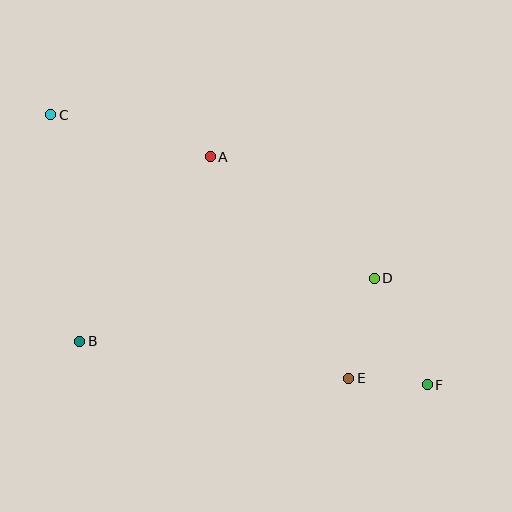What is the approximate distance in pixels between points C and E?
The distance between C and E is approximately 398 pixels.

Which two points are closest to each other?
Points E and F are closest to each other.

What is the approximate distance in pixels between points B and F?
The distance between B and F is approximately 350 pixels.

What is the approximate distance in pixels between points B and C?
The distance between B and C is approximately 228 pixels.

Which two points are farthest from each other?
Points C and F are farthest from each other.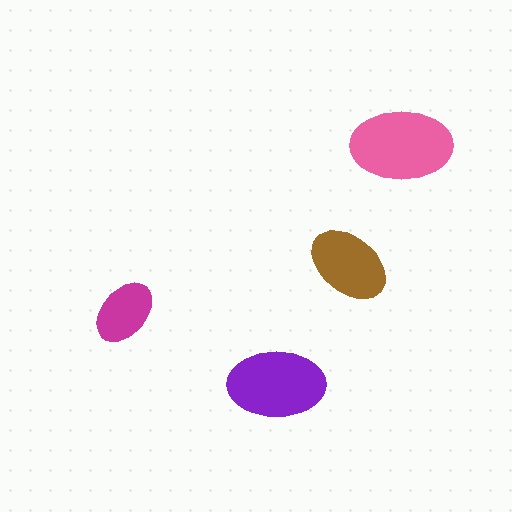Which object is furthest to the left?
The magenta ellipse is leftmost.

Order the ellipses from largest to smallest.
the pink one, the purple one, the brown one, the magenta one.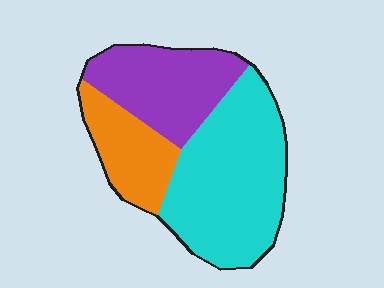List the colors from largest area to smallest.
From largest to smallest: cyan, purple, orange.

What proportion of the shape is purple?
Purple takes up about one third (1/3) of the shape.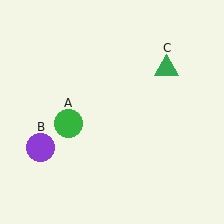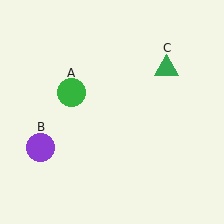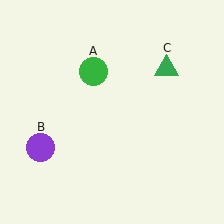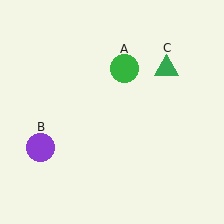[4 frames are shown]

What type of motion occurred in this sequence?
The green circle (object A) rotated clockwise around the center of the scene.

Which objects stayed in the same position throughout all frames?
Purple circle (object B) and green triangle (object C) remained stationary.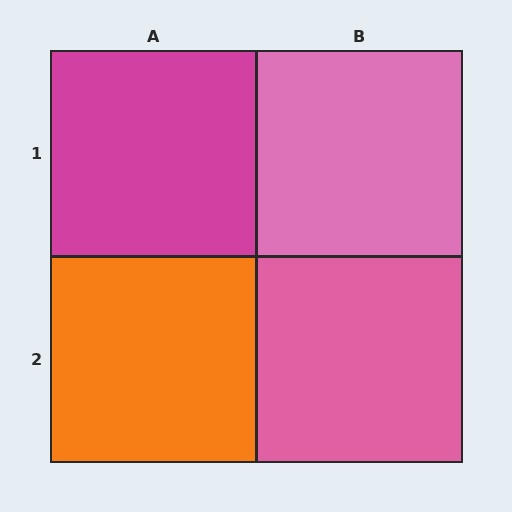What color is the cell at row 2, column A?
Orange.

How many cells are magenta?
1 cell is magenta.